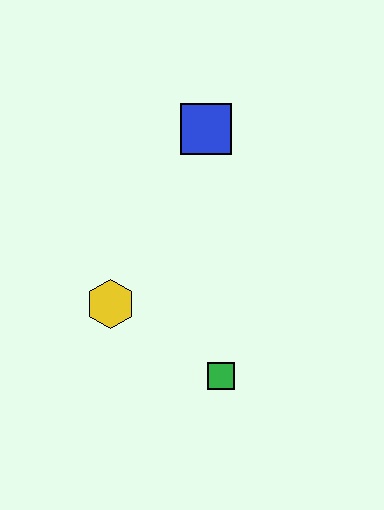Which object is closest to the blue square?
The yellow hexagon is closest to the blue square.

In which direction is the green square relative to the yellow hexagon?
The green square is to the right of the yellow hexagon.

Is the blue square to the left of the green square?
Yes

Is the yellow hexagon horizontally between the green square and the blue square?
No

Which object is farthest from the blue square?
The green square is farthest from the blue square.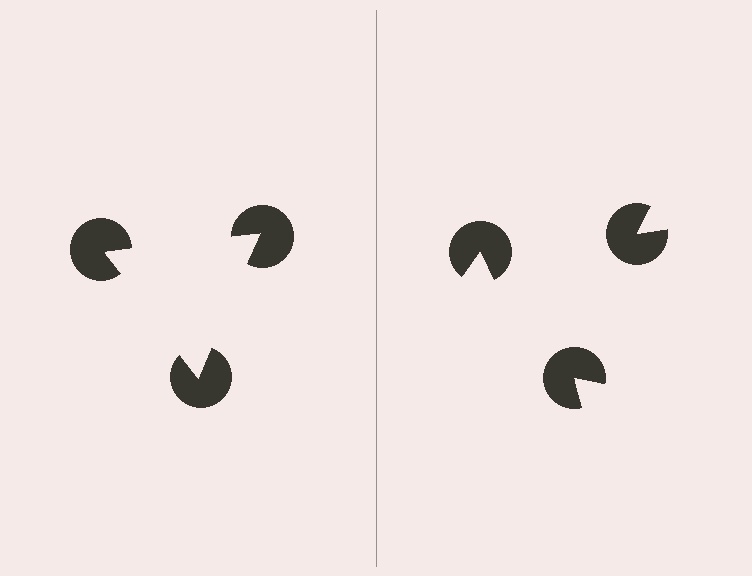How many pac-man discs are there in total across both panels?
6 — 3 on each side.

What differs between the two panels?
The pac-man discs are positioned identically on both sides; only the wedge orientations differ. On the left they align to a triangle; on the right they are misaligned.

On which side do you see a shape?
An illusory triangle appears on the left side. On the right side the wedge cuts are rotated, so no coherent shape forms.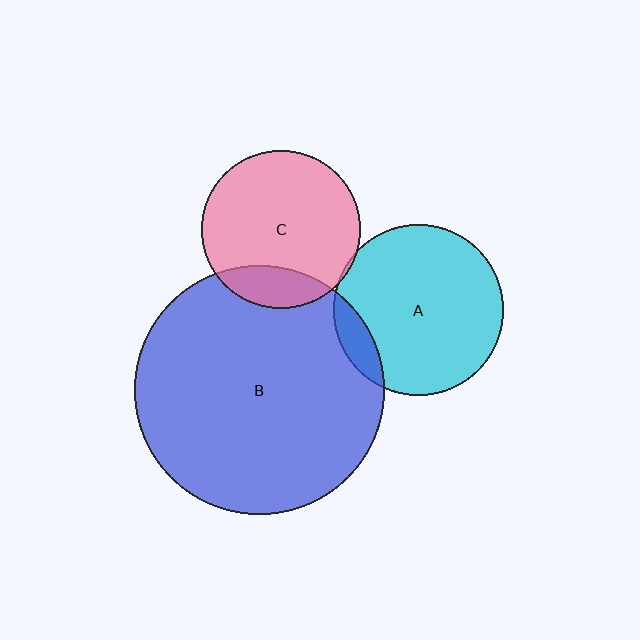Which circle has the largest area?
Circle B (blue).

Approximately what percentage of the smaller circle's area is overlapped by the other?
Approximately 10%.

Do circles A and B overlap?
Yes.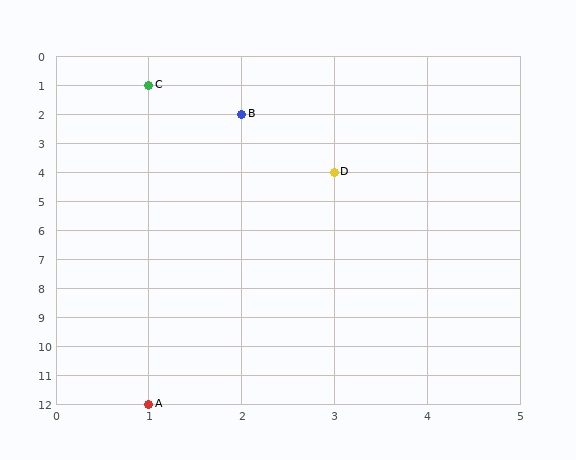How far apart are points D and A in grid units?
Points D and A are 2 columns and 8 rows apart (about 8.2 grid units diagonally).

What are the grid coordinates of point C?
Point C is at grid coordinates (1, 1).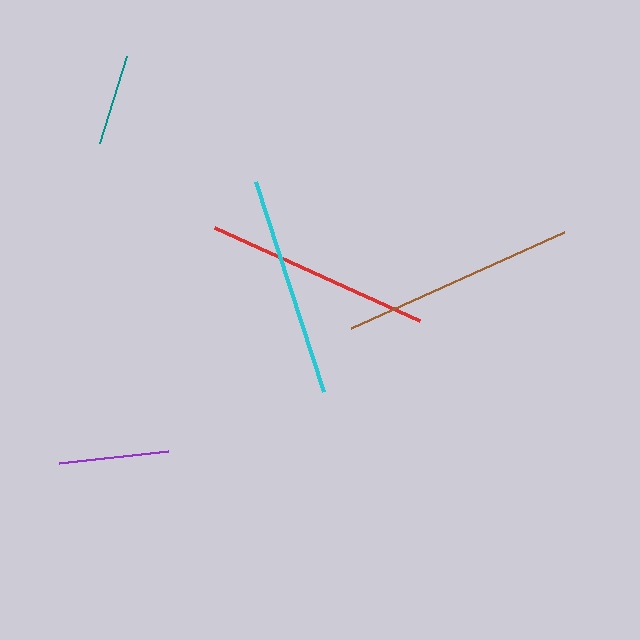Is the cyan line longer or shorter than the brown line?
The brown line is longer than the cyan line.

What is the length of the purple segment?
The purple segment is approximately 110 pixels long.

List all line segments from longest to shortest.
From longest to shortest: brown, red, cyan, purple, teal.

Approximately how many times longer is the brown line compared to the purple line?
The brown line is approximately 2.1 times the length of the purple line.